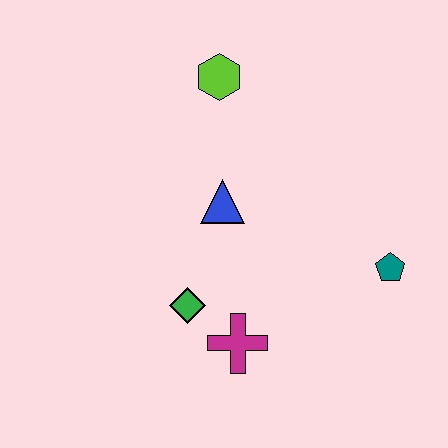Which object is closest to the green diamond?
The magenta cross is closest to the green diamond.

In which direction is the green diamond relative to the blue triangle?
The green diamond is below the blue triangle.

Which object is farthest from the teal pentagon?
The lime hexagon is farthest from the teal pentagon.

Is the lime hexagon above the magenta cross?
Yes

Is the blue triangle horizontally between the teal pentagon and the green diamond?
Yes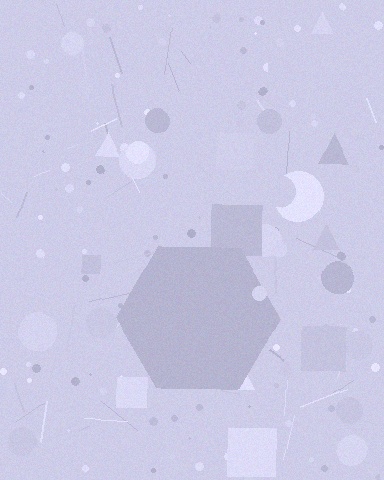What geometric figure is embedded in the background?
A hexagon is embedded in the background.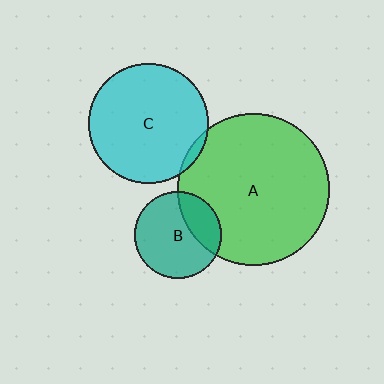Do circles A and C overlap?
Yes.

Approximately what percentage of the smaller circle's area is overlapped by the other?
Approximately 5%.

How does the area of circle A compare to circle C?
Approximately 1.6 times.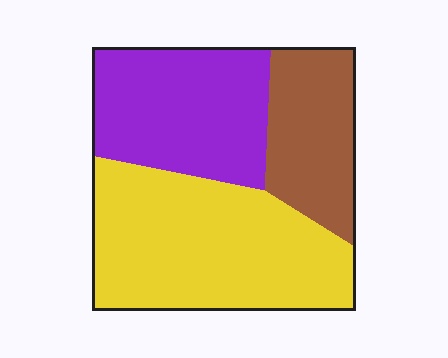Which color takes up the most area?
Yellow, at roughly 45%.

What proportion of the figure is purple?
Purple covers about 30% of the figure.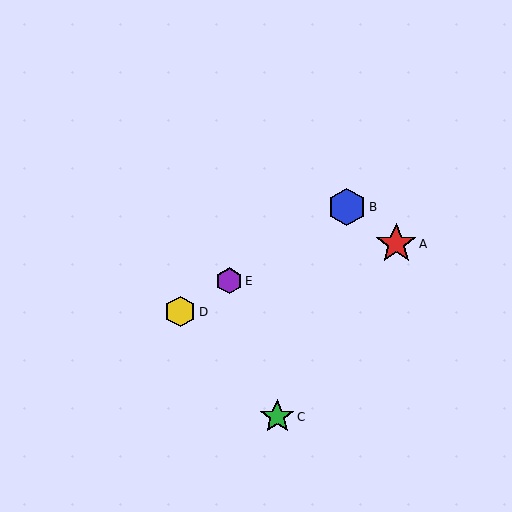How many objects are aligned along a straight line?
3 objects (B, D, E) are aligned along a straight line.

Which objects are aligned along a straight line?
Objects B, D, E are aligned along a straight line.